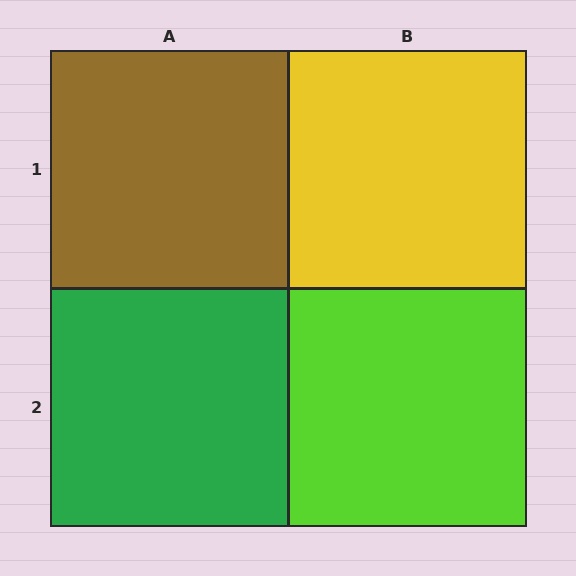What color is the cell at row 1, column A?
Brown.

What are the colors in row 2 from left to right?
Green, lime.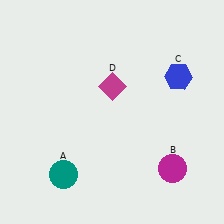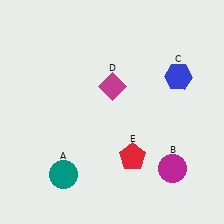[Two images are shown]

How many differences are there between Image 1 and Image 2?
There is 1 difference between the two images.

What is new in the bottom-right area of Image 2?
A red pentagon (E) was added in the bottom-right area of Image 2.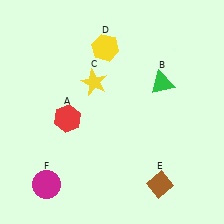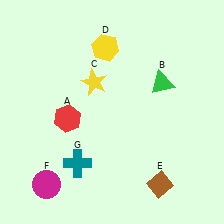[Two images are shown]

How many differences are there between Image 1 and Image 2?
There is 1 difference between the two images.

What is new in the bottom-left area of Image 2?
A teal cross (G) was added in the bottom-left area of Image 2.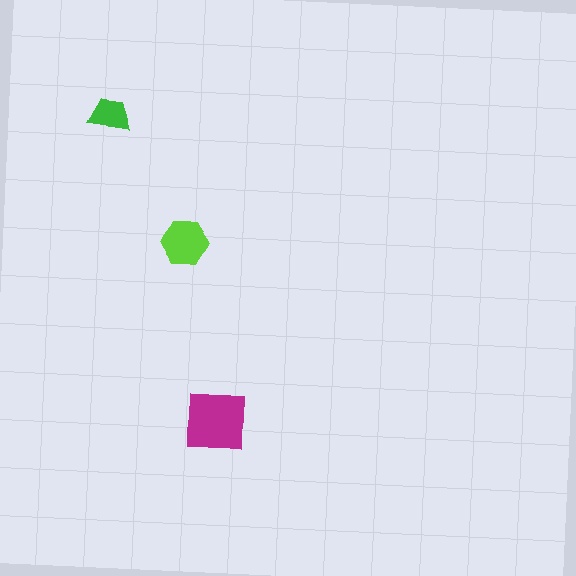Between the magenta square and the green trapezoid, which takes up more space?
The magenta square.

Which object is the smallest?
The green trapezoid.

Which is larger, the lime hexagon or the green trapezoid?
The lime hexagon.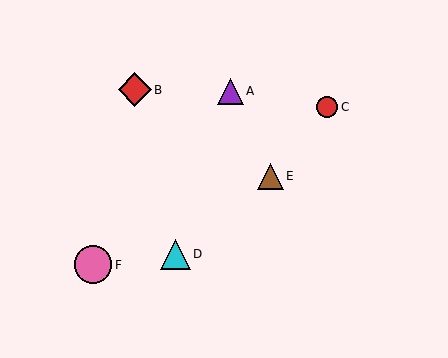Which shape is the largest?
The pink circle (labeled F) is the largest.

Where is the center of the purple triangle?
The center of the purple triangle is at (230, 91).